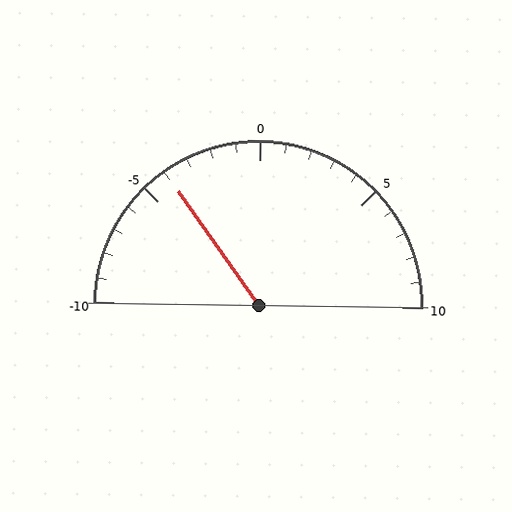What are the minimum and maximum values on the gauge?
The gauge ranges from -10 to 10.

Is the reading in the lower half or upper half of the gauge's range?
The reading is in the lower half of the range (-10 to 10).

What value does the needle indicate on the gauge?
The needle indicates approximately -4.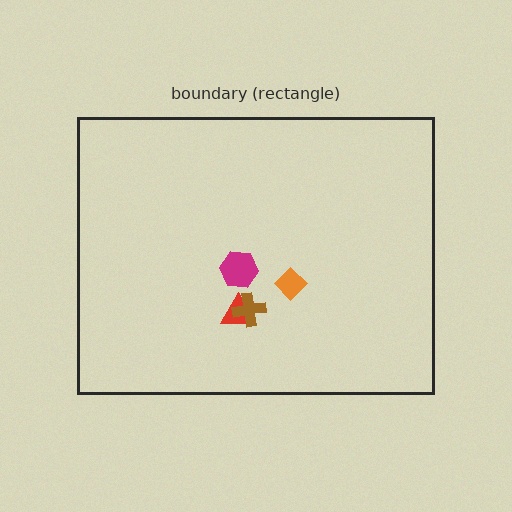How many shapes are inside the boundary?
4 inside, 0 outside.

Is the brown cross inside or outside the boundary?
Inside.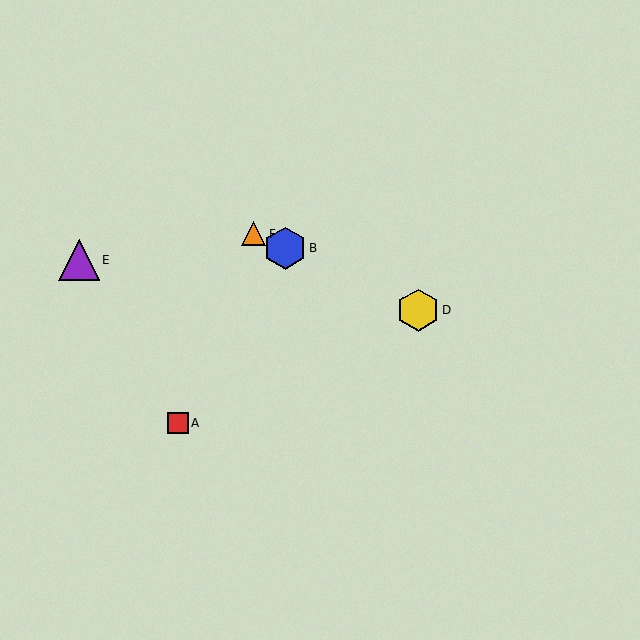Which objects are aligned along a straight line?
Objects B, C, D, F are aligned along a straight line.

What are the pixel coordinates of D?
Object D is at (418, 310).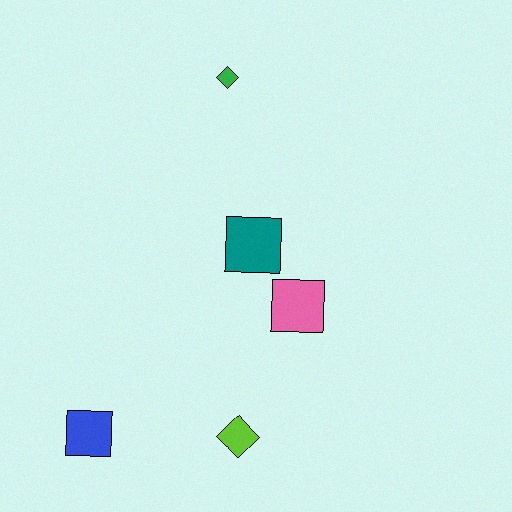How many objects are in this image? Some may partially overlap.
There are 5 objects.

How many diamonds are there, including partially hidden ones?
There are 2 diamonds.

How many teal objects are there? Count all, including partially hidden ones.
There is 1 teal object.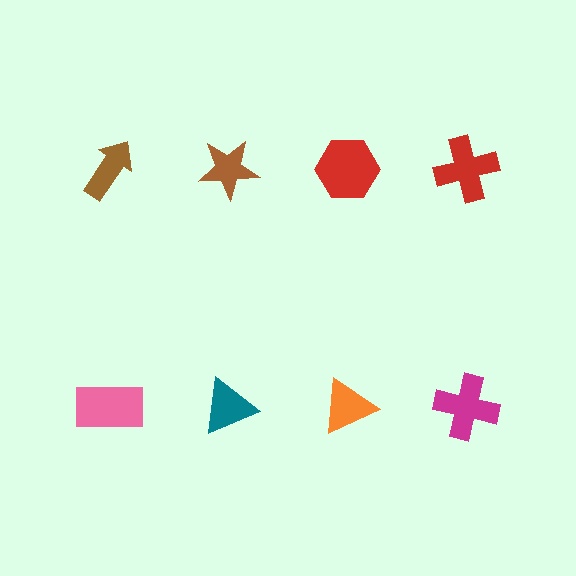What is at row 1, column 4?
A red cross.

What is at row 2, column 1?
A pink rectangle.